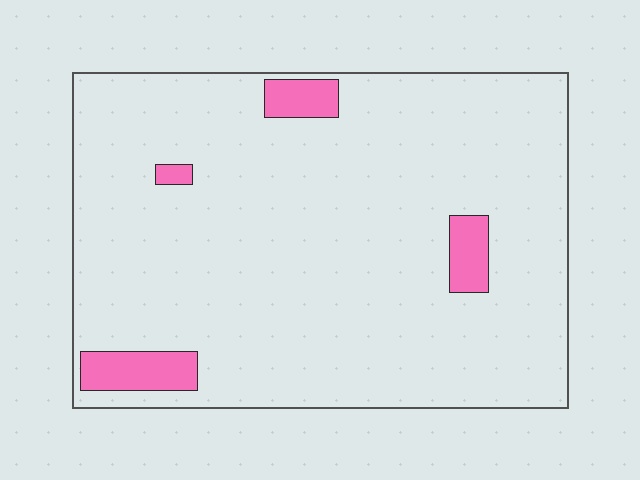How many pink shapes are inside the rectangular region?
4.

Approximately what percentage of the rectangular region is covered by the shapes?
Approximately 5%.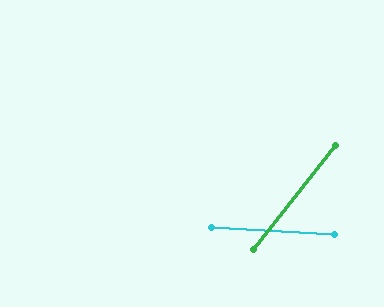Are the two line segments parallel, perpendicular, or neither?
Neither parallel nor perpendicular — they differ by about 55°.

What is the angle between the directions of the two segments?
Approximately 55 degrees.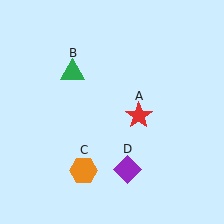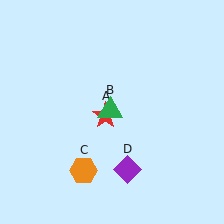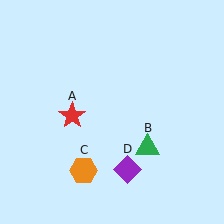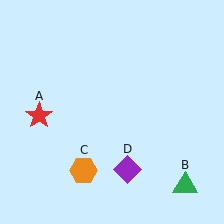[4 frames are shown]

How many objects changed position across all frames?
2 objects changed position: red star (object A), green triangle (object B).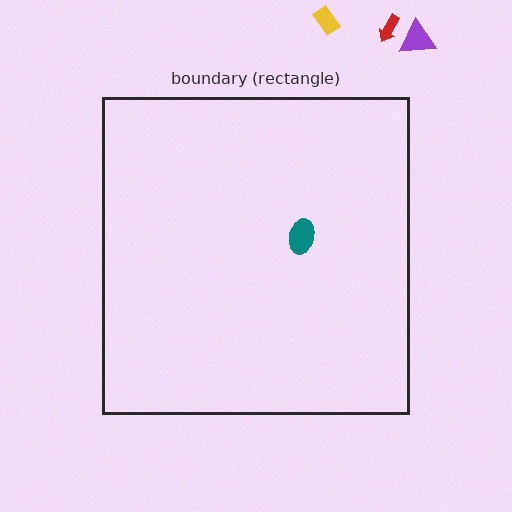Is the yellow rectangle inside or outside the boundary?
Outside.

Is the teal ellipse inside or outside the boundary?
Inside.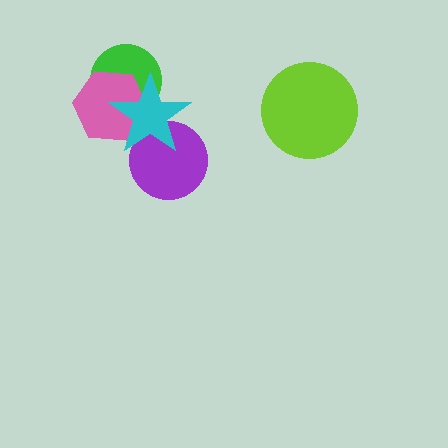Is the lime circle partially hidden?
No, no other shape covers it.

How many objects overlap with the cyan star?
3 objects overlap with the cyan star.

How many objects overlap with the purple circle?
1 object overlaps with the purple circle.